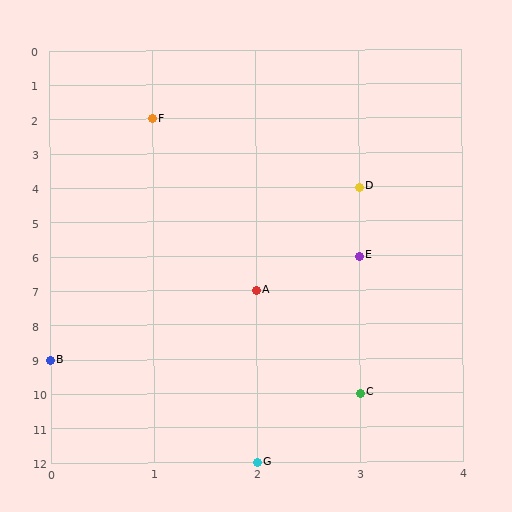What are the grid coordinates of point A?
Point A is at grid coordinates (2, 7).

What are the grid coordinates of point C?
Point C is at grid coordinates (3, 10).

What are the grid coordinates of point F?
Point F is at grid coordinates (1, 2).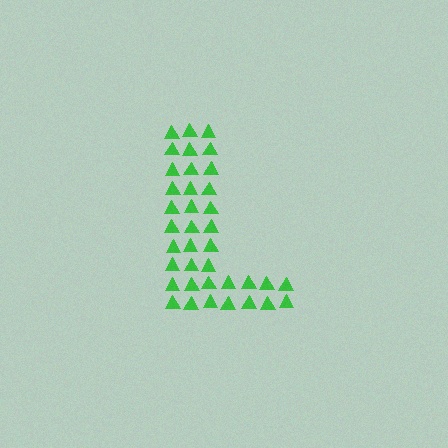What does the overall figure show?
The overall figure shows the letter L.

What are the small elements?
The small elements are triangles.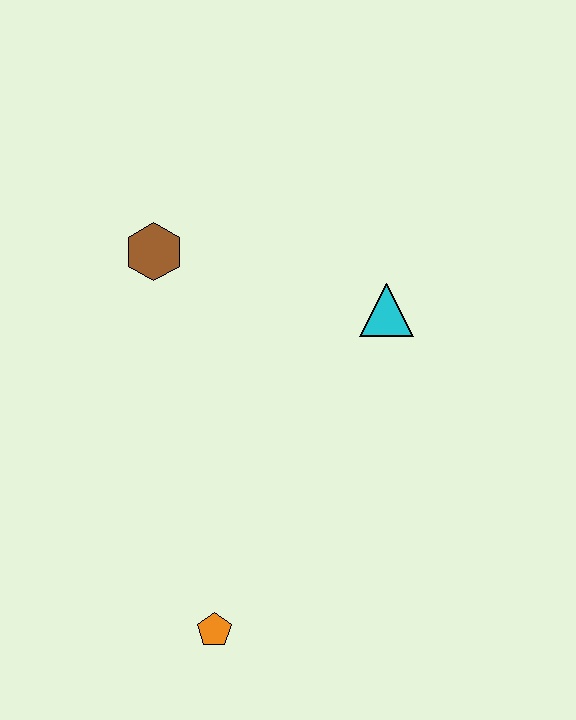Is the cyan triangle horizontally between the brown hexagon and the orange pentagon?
No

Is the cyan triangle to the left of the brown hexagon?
No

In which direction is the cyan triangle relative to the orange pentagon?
The cyan triangle is above the orange pentagon.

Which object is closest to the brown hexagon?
The cyan triangle is closest to the brown hexagon.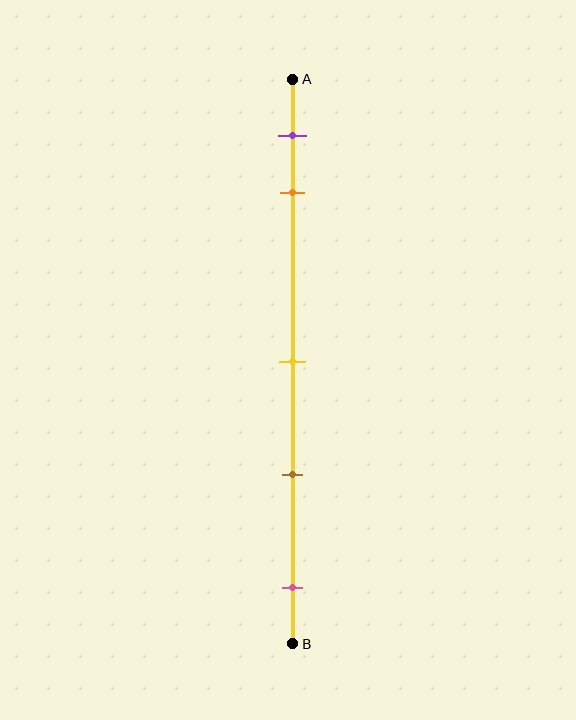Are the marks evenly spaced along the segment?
No, the marks are not evenly spaced.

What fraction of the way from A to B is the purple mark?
The purple mark is approximately 10% (0.1) of the way from A to B.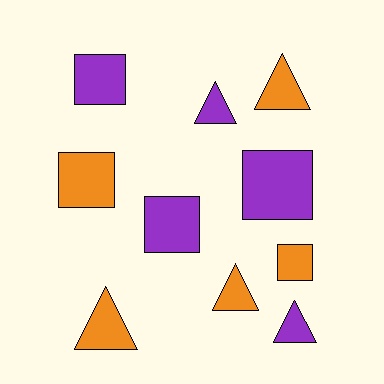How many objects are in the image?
There are 10 objects.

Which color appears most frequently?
Purple, with 5 objects.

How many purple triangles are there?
There are 2 purple triangles.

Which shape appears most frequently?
Triangle, with 5 objects.